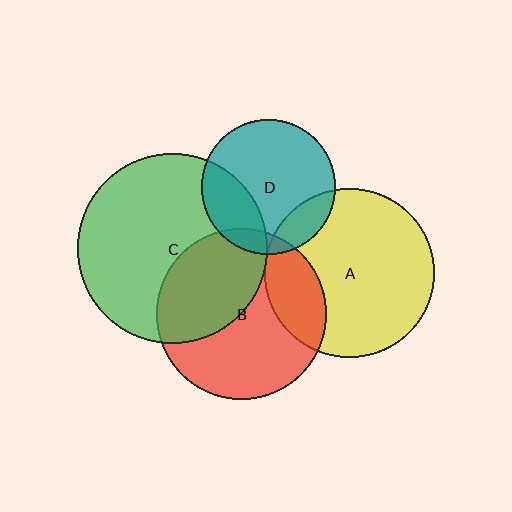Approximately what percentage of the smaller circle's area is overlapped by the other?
Approximately 10%.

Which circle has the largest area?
Circle C (green).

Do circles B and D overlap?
Yes.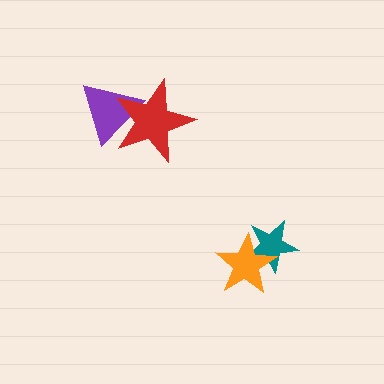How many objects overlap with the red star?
1 object overlaps with the red star.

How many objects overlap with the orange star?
1 object overlaps with the orange star.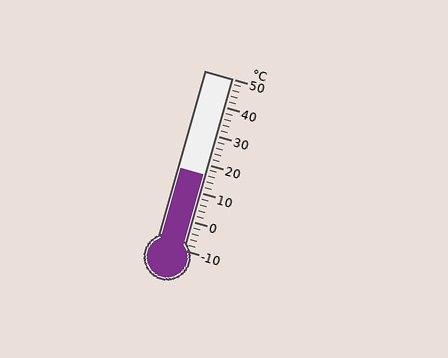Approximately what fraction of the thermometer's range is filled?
The thermometer is filled to approximately 45% of its range.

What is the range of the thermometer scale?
The thermometer scale ranges from -10°C to 50°C.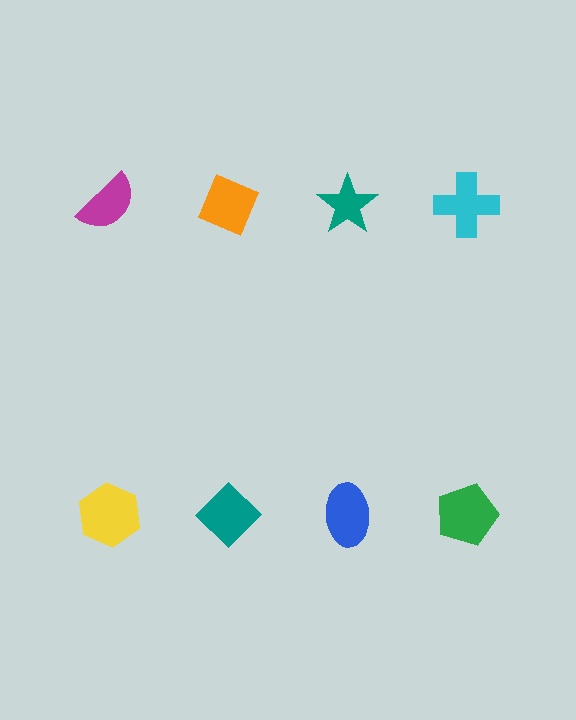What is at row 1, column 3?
A teal star.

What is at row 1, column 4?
A cyan cross.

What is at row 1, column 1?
A magenta semicircle.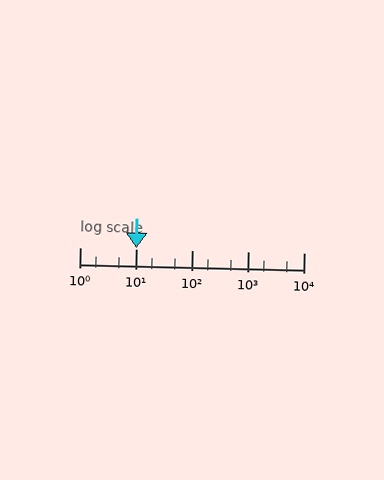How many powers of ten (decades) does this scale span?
The scale spans 4 decades, from 1 to 10000.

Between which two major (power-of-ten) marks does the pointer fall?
The pointer is between 10 and 100.